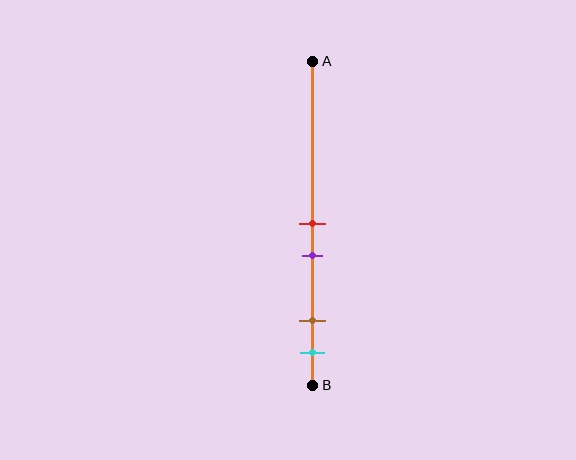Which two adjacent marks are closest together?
The red and purple marks are the closest adjacent pair.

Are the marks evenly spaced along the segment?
No, the marks are not evenly spaced.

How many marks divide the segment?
There are 4 marks dividing the segment.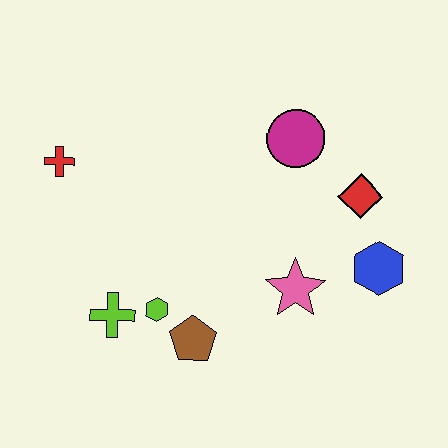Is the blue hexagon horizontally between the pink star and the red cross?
No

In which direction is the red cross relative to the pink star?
The red cross is to the left of the pink star.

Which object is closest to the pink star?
The blue hexagon is closest to the pink star.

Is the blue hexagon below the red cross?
Yes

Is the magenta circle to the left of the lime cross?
No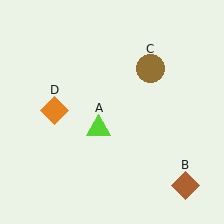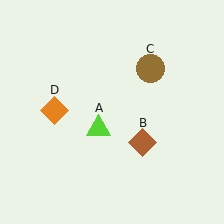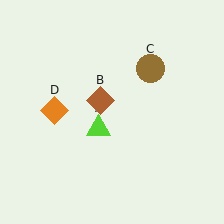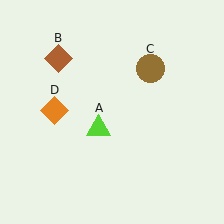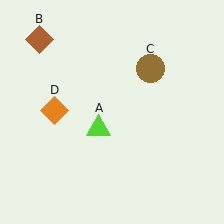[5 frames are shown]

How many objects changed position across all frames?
1 object changed position: brown diamond (object B).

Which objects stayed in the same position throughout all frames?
Lime triangle (object A) and brown circle (object C) and orange diamond (object D) remained stationary.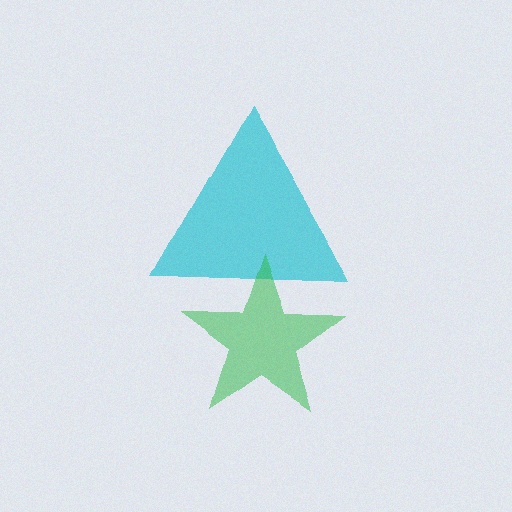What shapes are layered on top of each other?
The layered shapes are: a cyan triangle, a green star.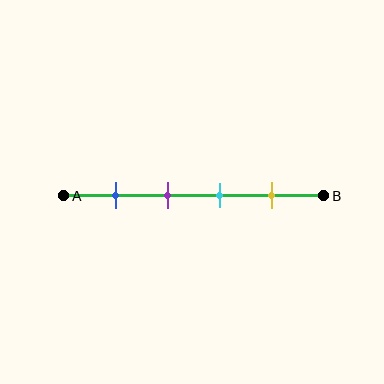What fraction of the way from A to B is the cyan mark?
The cyan mark is approximately 60% (0.6) of the way from A to B.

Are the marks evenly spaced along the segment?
Yes, the marks are approximately evenly spaced.